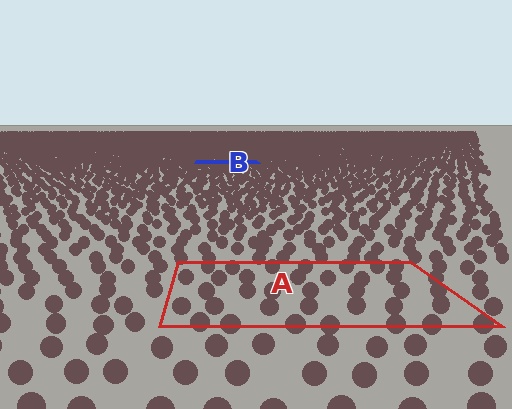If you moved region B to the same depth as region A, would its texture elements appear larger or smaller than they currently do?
They would appear larger. At a closer depth, the same texture elements are projected at a bigger on-screen size.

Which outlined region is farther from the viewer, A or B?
Region B is farther from the viewer — the texture elements inside it appear smaller and more densely packed.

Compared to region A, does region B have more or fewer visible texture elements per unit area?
Region B has more texture elements per unit area — they are packed more densely because it is farther away.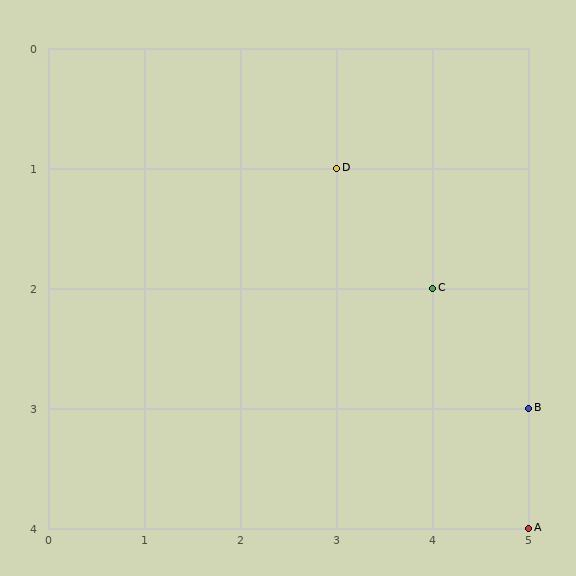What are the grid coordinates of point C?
Point C is at grid coordinates (4, 2).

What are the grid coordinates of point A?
Point A is at grid coordinates (5, 4).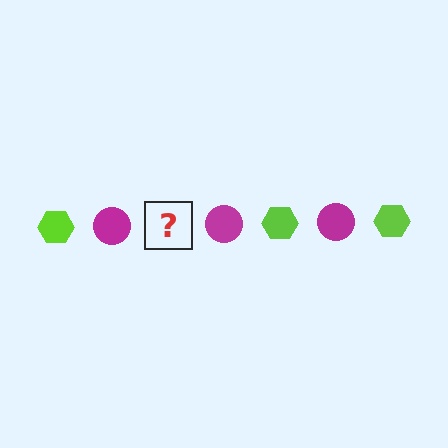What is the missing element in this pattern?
The missing element is a lime hexagon.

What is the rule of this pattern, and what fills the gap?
The rule is that the pattern alternates between lime hexagon and magenta circle. The gap should be filled with a lime hexagon.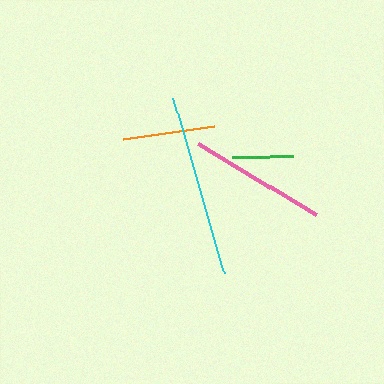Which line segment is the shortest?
The green line is the shortest at approximately 60 pixels.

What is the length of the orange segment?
The orange segment is approximately 92 pixels long.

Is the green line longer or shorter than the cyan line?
The cyan line is longer than the green line.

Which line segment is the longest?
The cyan line is the longest at approximately 182 pixels.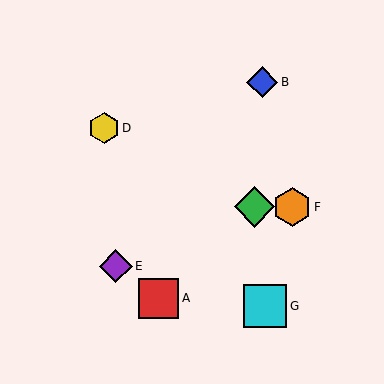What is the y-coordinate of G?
Object G is at y≈306.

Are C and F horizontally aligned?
Yes, both are at y≈207.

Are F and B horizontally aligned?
No, F is at y≈207 and B is at y≈82.